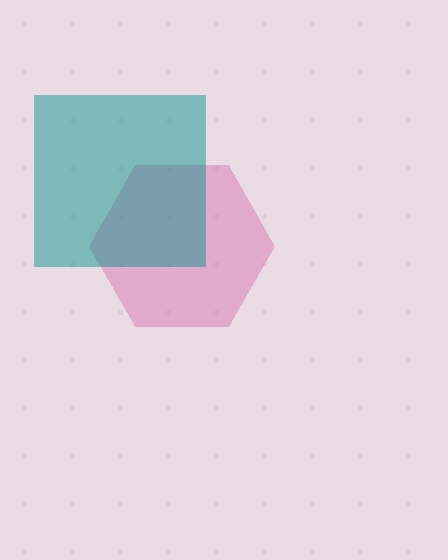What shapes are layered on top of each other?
The layered shapes are: a pink hexagon, a teal square.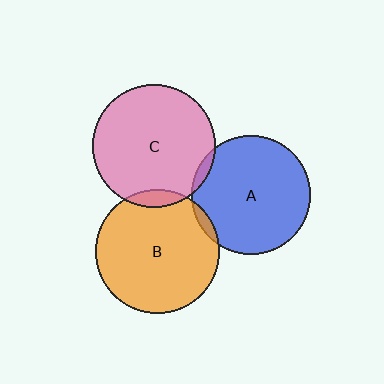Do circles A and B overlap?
Yes.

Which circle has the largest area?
Circle B (orange).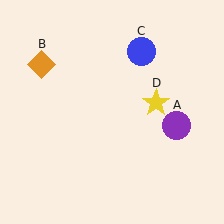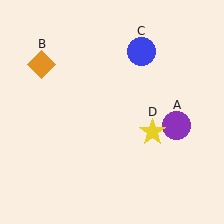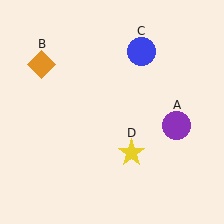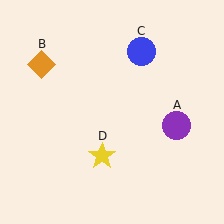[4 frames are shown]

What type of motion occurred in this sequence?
The yellow star (object D) rotated clockwise around the center of the scene.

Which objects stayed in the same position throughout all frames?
Purple circle (object A) and orange diamond (object B) and blue circle (object C) remained stationary.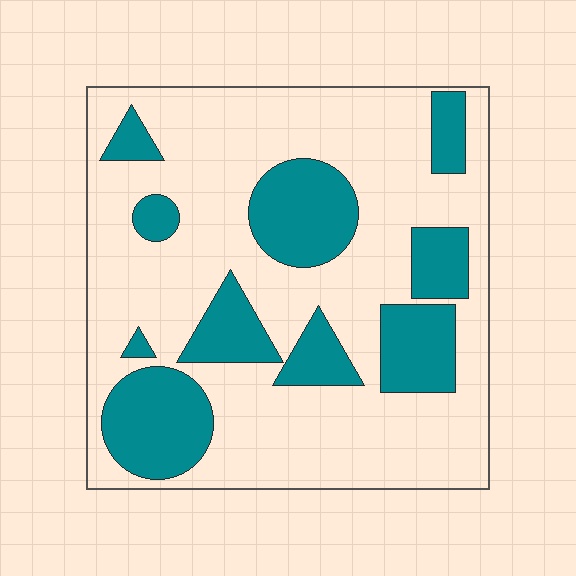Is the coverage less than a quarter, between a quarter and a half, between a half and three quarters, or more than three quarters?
Between a quarter and a half.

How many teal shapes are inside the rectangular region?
10.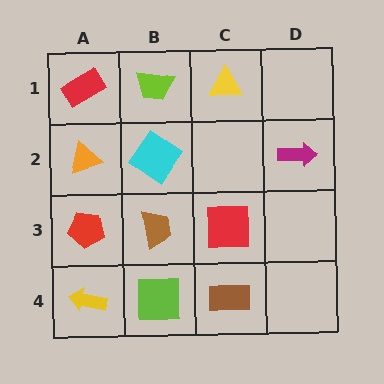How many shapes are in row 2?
3 shapes.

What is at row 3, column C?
A red square.